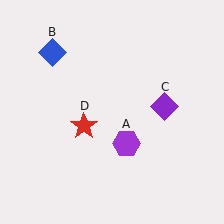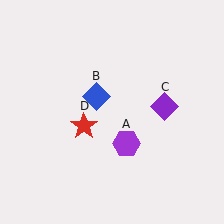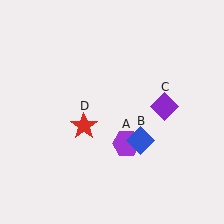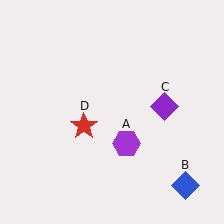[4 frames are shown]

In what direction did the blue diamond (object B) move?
The blue diamond (object B) moved down and to the right.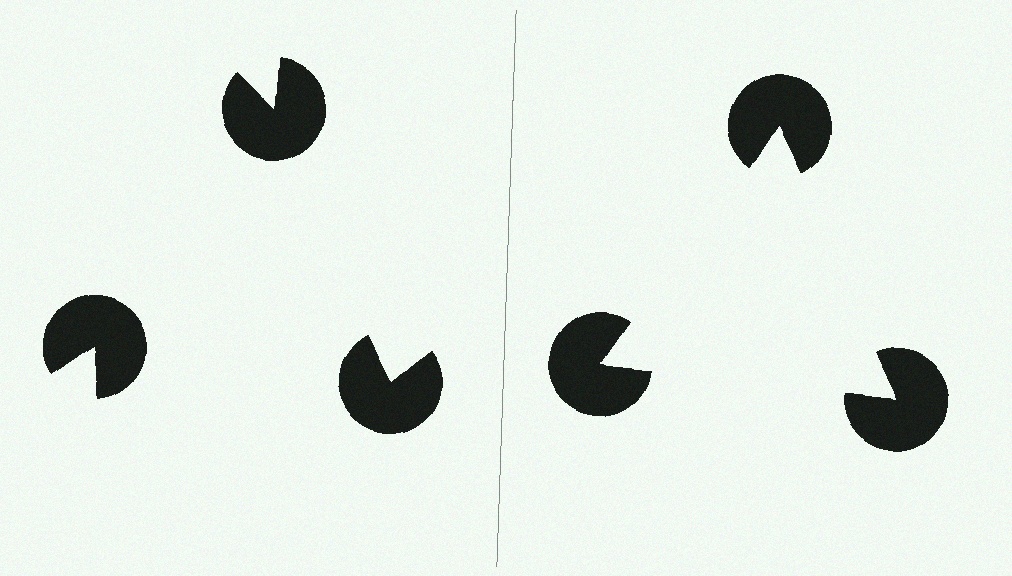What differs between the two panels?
The pac-man discs are positioned identically on both sides; only the wedge orientations differ. On the right they align to a triangle; on the left they are misaligned.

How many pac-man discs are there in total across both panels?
6 — 3 on each side.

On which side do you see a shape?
An illusory triangle appears on the right side. On the left side the wedge cuts are rotated, so no coherent shape forms.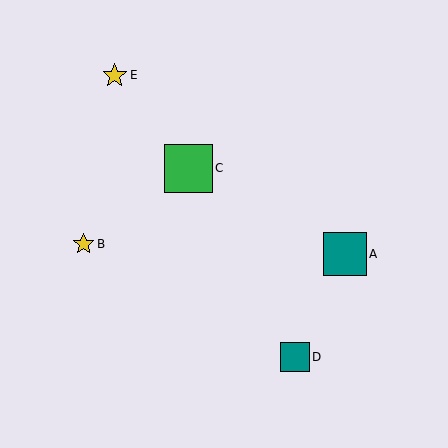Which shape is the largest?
The green square (labeled C) is the largest.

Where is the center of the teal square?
The center of the teal square is at (345, 254).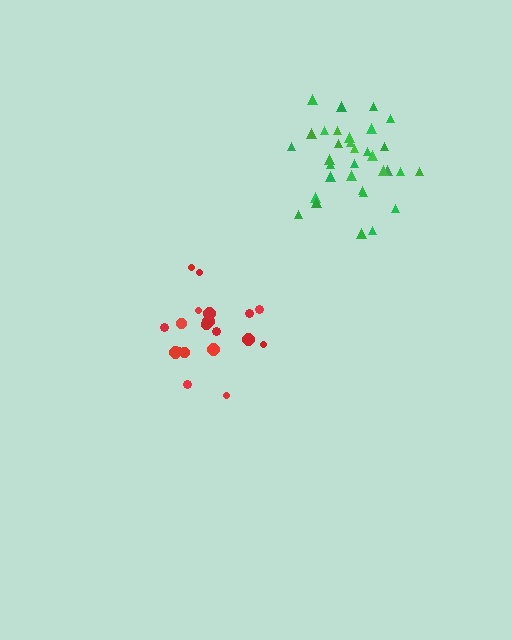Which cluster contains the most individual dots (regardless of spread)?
Green (33).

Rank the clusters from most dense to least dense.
red, green.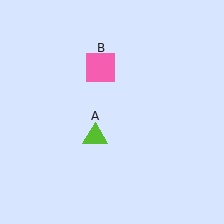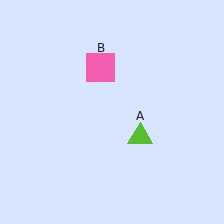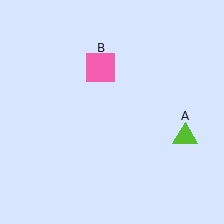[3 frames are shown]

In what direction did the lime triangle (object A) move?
The lime triangle (object A) moved right.